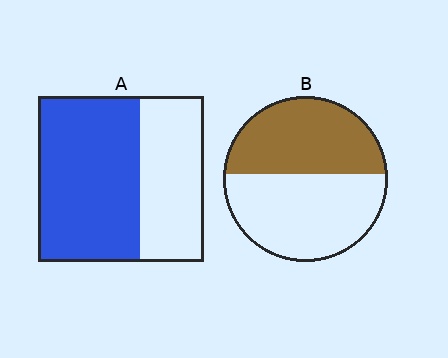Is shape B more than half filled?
Roughly half.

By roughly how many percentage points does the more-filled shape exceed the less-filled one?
By roughly 15 percentage points (A over B).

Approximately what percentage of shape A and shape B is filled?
A is approximately 60% and B is approximately 45%.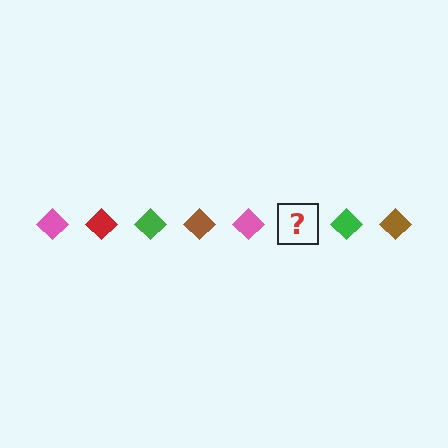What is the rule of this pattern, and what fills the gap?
The rule is that the pattern cycles through pink, red, green, brown diamonds. The gap should be filled with a red diamond.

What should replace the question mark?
The question mark should be replaced with a red diamond.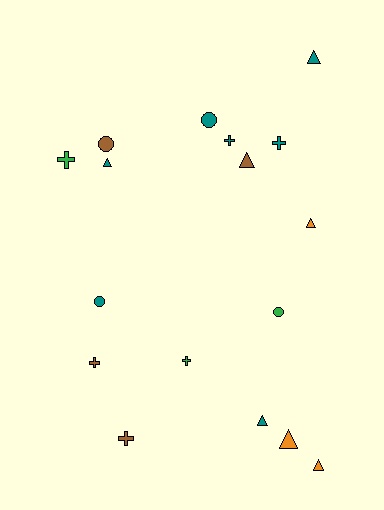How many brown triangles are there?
There is 1 brown triangle.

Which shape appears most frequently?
Triangle, with 7 objects.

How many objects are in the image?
There are 17 objects.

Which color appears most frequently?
Teal, with 7 objects.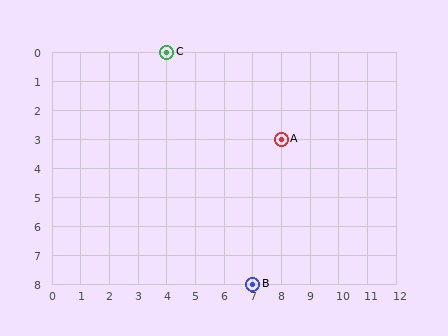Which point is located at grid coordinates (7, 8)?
Point B is at (7, 8).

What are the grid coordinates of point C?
Point C is at grid coordinates (4, 0).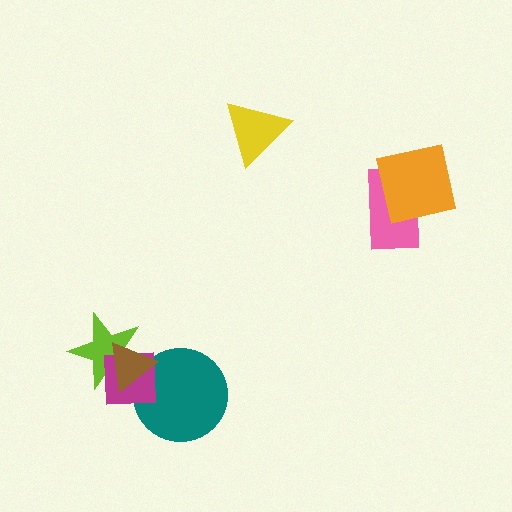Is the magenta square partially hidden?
Yes, it is partially covered by another shape.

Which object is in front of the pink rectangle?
The orange square is in front of the pink rectangle.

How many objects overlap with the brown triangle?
3 objects overlap with the brown triangle.